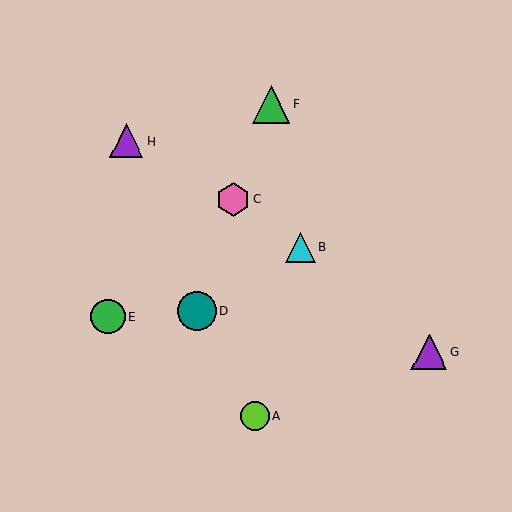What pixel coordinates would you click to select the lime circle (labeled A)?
Click at (255, 416) to select the lime circle A.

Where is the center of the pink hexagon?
The center of the pink hexagon is at (234, 199).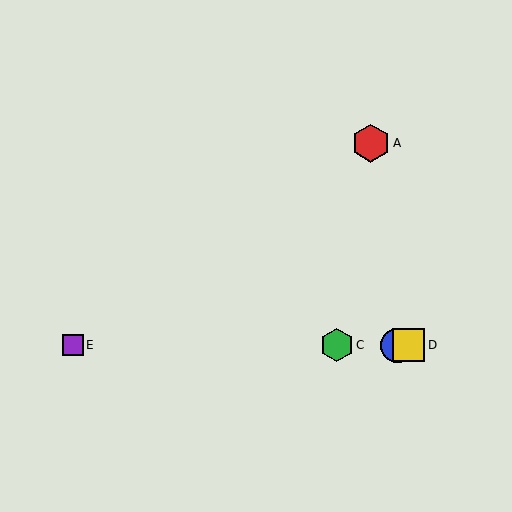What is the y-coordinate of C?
Object C is at y≈345.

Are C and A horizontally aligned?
No, C is at y≈345 and A is at y≈143.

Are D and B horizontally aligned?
Yes, both are at y≈345.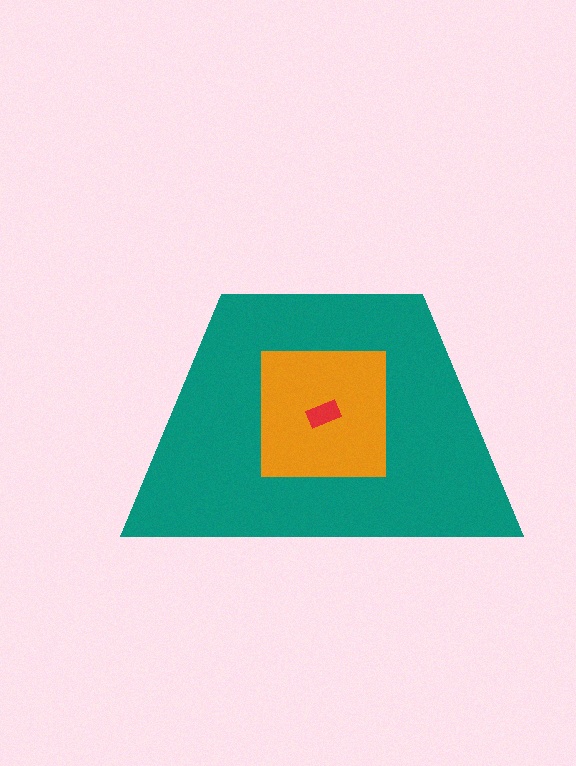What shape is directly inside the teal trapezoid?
The orange square.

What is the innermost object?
The red rectangle.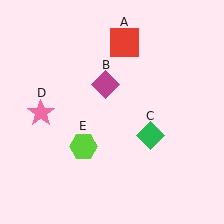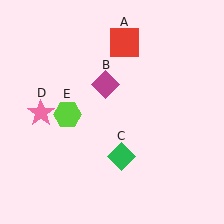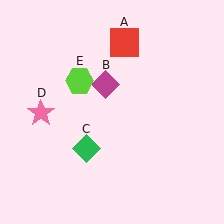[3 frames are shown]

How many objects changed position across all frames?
2 objects changed position: green diamond (object C), lime hexagon (object E).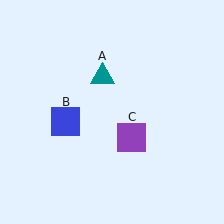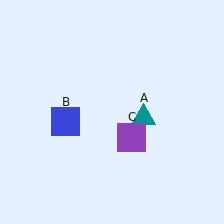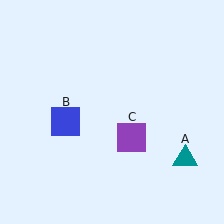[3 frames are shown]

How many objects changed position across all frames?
1 object changed position: teal triangle (object A).